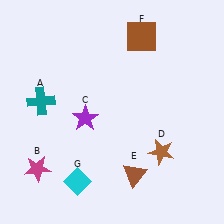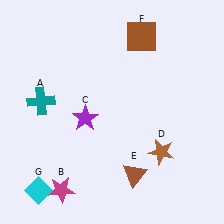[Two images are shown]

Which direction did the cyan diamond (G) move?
The cyan diamond (G) moved left.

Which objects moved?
The objects that moved are: the magenta star (B), the cyan diamond (G).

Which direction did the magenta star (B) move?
The magenta star (B) moved right.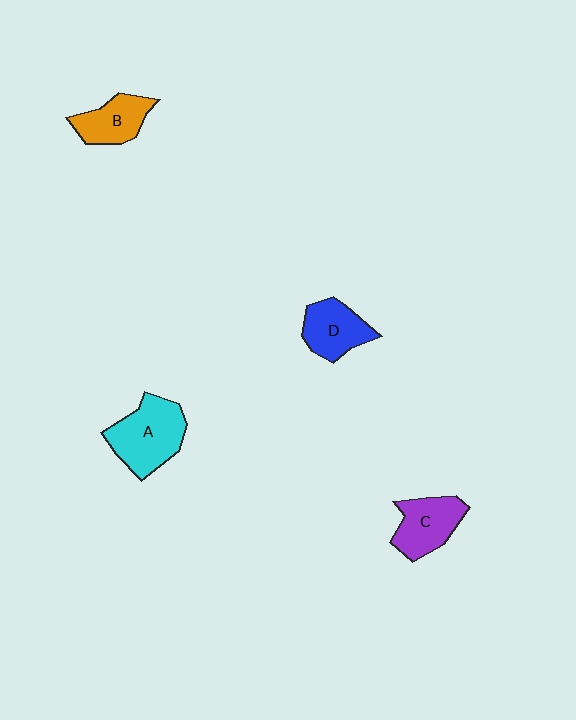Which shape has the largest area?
Shape A (cyan).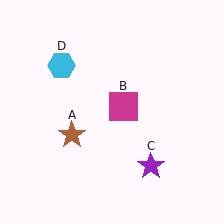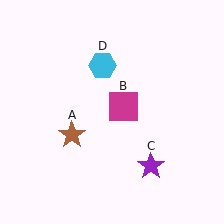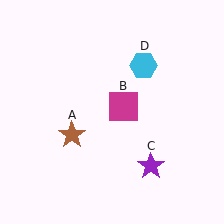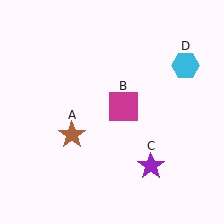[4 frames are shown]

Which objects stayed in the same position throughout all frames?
Brown star (object A) and magenta square (object B) and purple star (object C) remained stationary.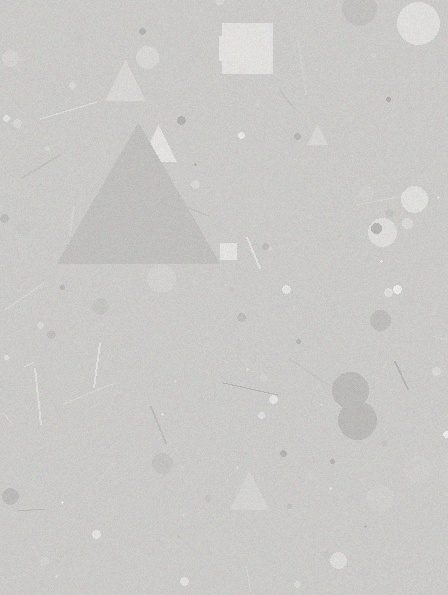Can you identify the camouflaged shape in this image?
The camouflaged shape is a triangle.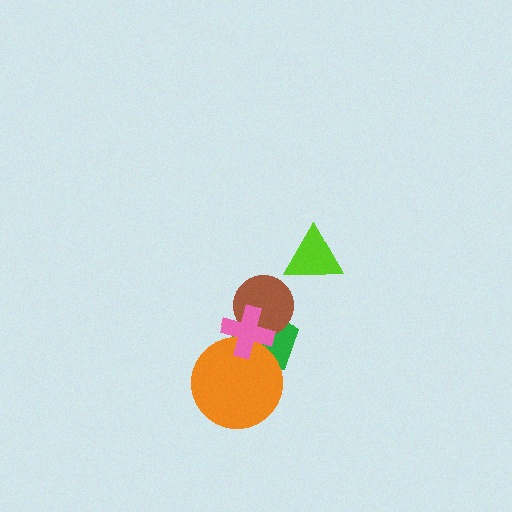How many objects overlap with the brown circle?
2 objects overlap with the brown circle.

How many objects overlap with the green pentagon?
3 objects overlap with the green pentagon.